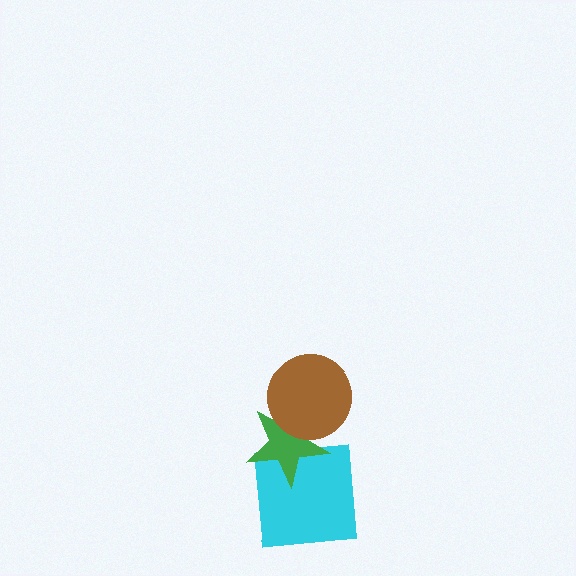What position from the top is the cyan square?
The cyan square is 3rd from the top.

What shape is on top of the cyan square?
The green star is on top of the cyan square.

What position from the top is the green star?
The green star is 2nd from the top.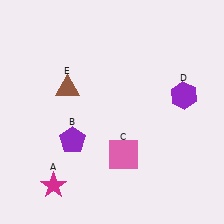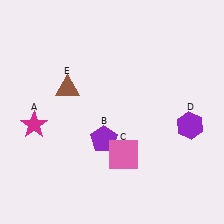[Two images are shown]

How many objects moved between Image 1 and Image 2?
3 objects moved between the two images.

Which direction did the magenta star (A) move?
The magenta star (A) moved up.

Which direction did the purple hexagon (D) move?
The purple hexagon (D) moved down.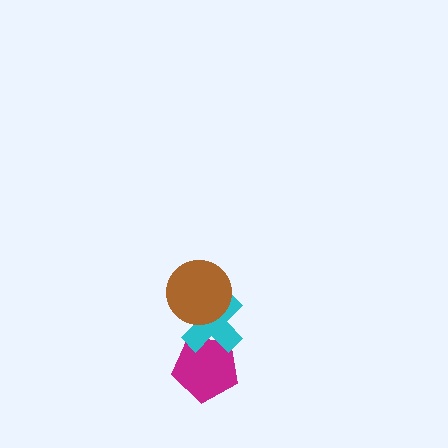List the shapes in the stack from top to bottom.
From top to bottom: the brown circle, the cyan cross, the magenta pentagon.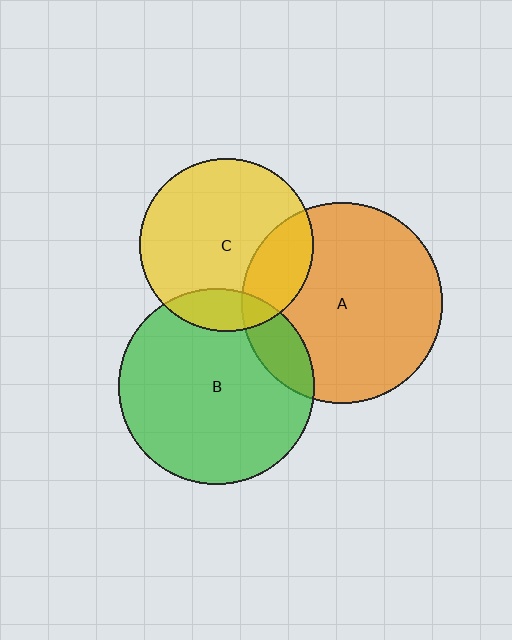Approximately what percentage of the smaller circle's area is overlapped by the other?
Approximately 15%.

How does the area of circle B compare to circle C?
Approximately 1.3 times.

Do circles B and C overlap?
Yes.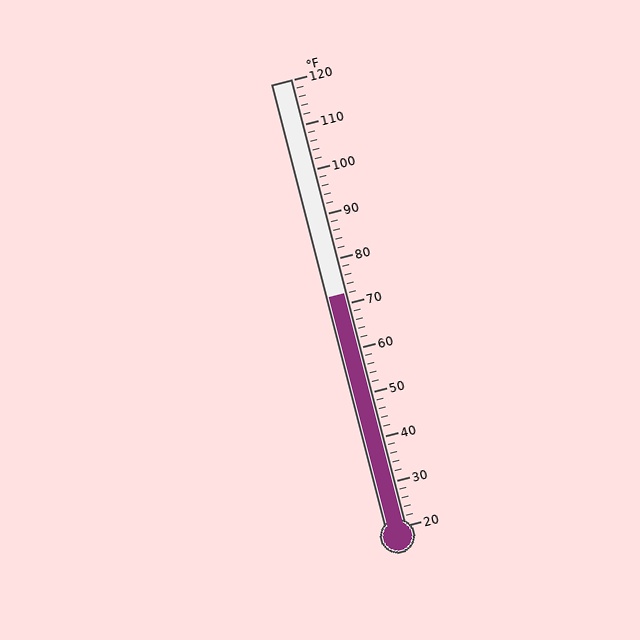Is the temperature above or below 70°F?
The temperature is above 70°F.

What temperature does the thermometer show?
The thermometer shows approximately 72°F.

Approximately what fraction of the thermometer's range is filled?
The thermometer is filled to approximately 50% of its range.